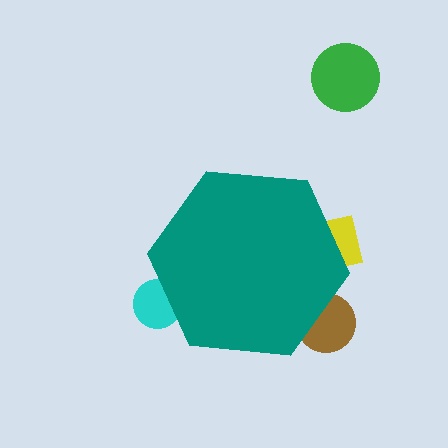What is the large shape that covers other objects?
A teal hexagon.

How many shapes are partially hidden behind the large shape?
3 shapes are partially hidden.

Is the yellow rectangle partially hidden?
Yes, the yellow rectangle is partially hidden behind the teal hexagon.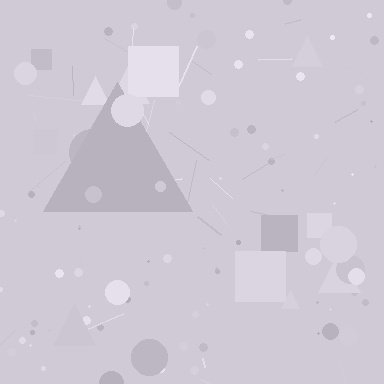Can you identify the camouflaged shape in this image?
The camouflaged shape is a triangle.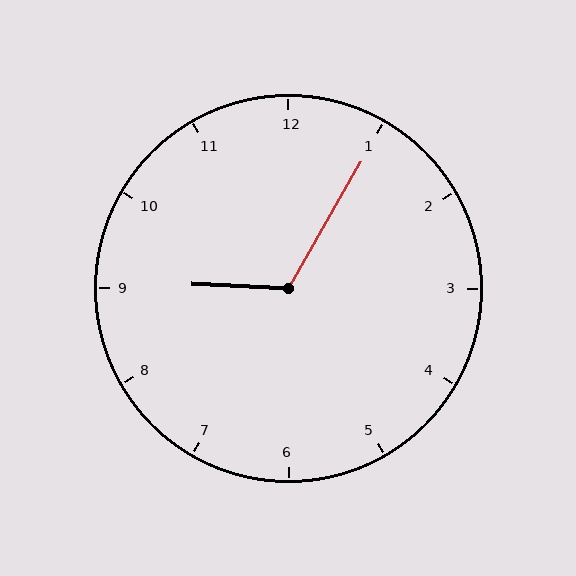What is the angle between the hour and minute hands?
Approximately 118 degrees.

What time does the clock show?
9:05.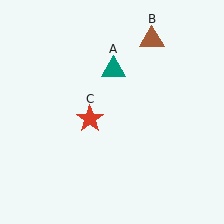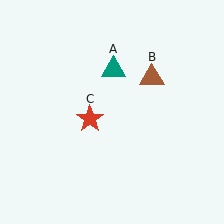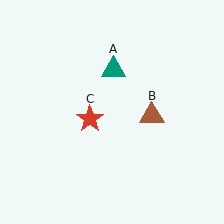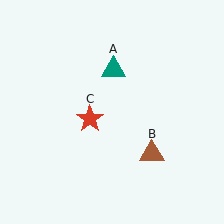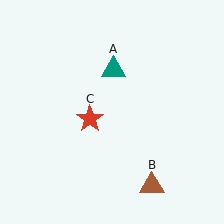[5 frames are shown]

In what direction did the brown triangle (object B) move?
The brown triangle (object B) moved down.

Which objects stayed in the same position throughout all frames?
Teal triangle (object A) and red star (object C) remained stationary.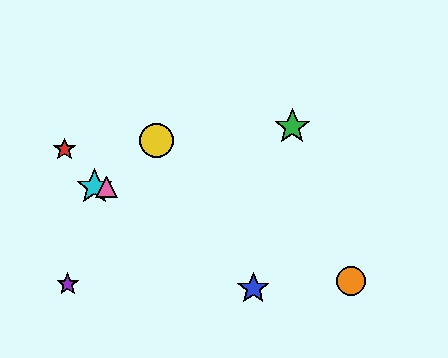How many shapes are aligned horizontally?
2 shapes (the cyan star, the pink triangle) are aligned horizontally.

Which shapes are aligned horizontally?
The cyan star, the pink triangle are aligned horizontally.